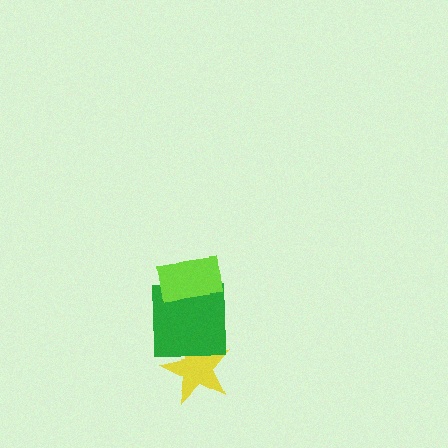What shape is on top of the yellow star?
The green square is on top of the yellow star.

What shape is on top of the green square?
The lime rectangle is on top of the green square.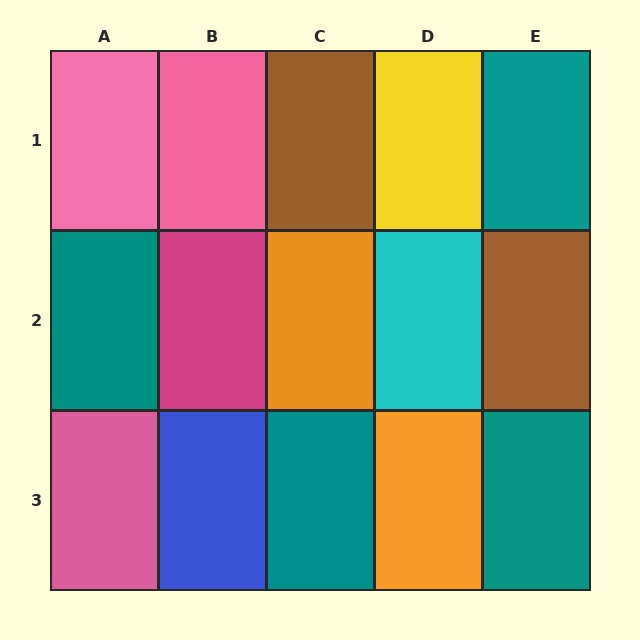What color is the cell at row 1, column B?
Pink.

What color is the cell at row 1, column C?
Brown.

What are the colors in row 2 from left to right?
Teal, magenta, orange, cyan, brown.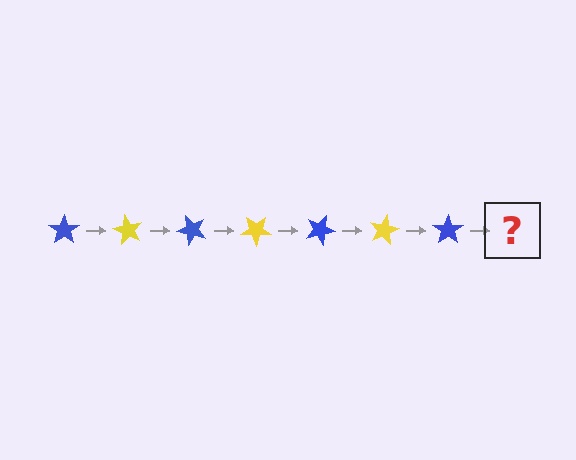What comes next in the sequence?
The next element should be a yellow star, rotated 420 degrees from the start.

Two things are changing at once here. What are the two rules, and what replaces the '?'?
The two rules are that it rotates 60 degrees each step and the color cycles through blue and yellow. The '?' should be a yellow star, rotated 420 degrees from the start.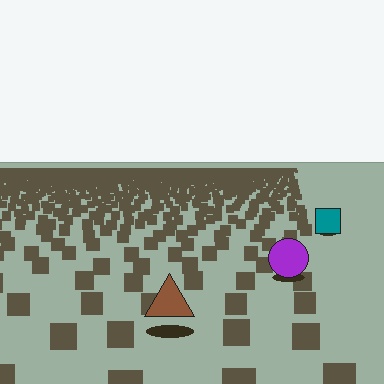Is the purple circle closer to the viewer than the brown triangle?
No. The brown triangle is closer — you can tell from the texture gradient: the ground texture is coarser near it.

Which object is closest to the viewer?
The brown triangle is closest. The texture marks near it are larger and more spread out.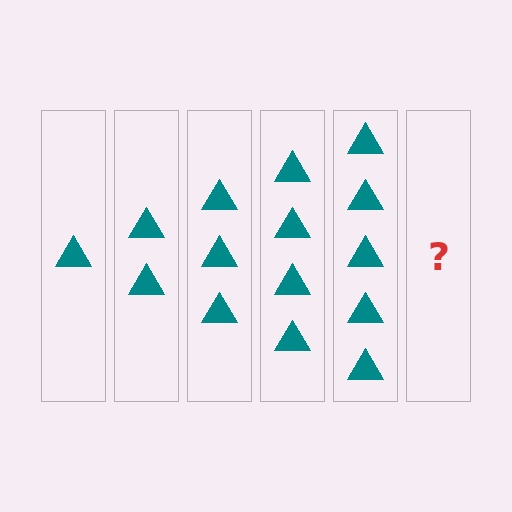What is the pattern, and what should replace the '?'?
The pattern is that each step adds one more triangle. The '?' should be 6 triangles.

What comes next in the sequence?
The next element should be 6 triangles.